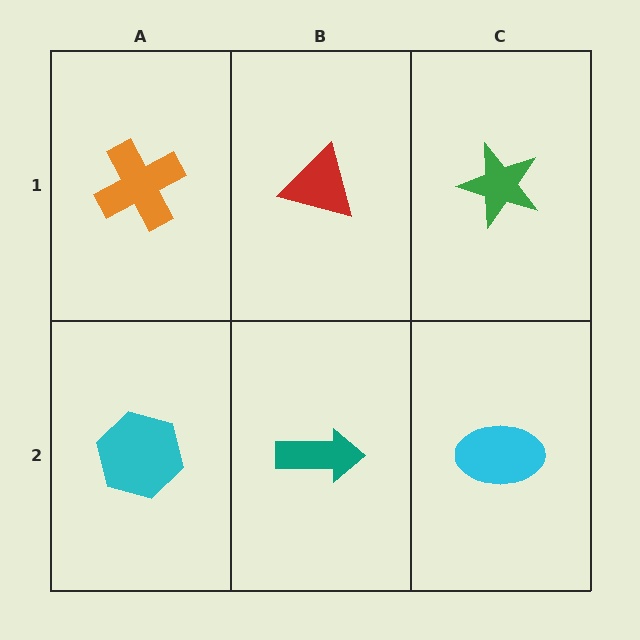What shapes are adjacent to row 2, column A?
An orange cross (row 1, column A), a teal arrow (row 2, column B).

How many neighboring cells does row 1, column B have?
3.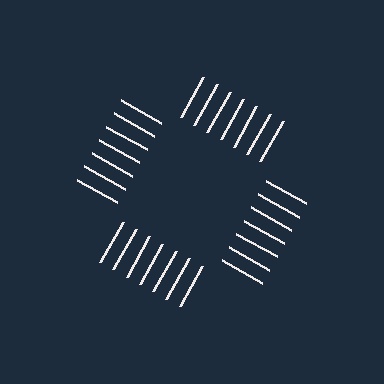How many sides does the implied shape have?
4 sides — the line-ends trace a square.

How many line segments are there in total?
28 — 7 along each of the 4 edges.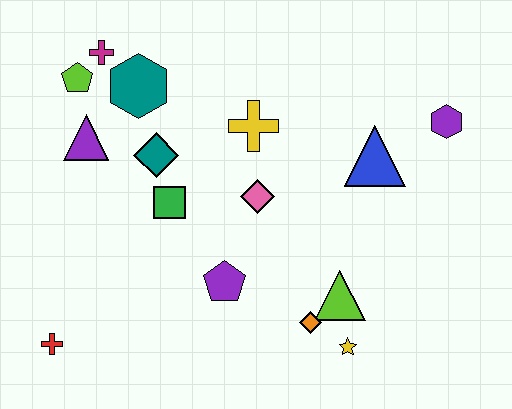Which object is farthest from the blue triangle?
The red cross is farthest from the blue triangle.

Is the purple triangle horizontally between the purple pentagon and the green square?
No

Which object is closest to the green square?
The teal diamond is closest to the green square.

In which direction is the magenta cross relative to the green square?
The magenta cross is above the green square.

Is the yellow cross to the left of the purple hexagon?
Yes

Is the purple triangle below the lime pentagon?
Yes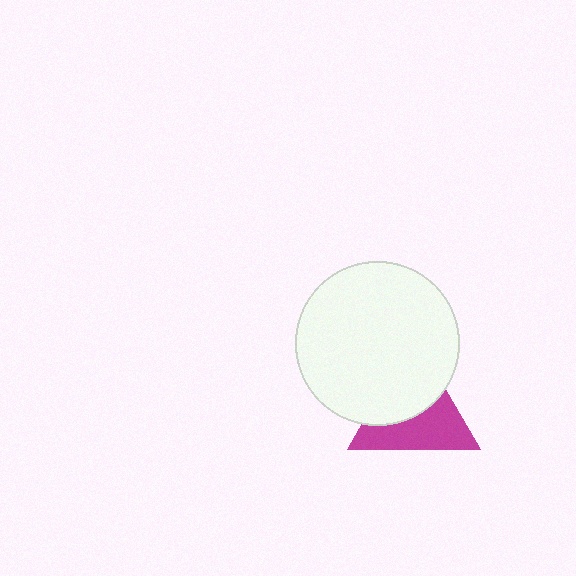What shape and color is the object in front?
The object in front is a white circle.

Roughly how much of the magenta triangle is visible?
About half of it is visible (roughly 51%).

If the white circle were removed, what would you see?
You would see the complete magenta triangle.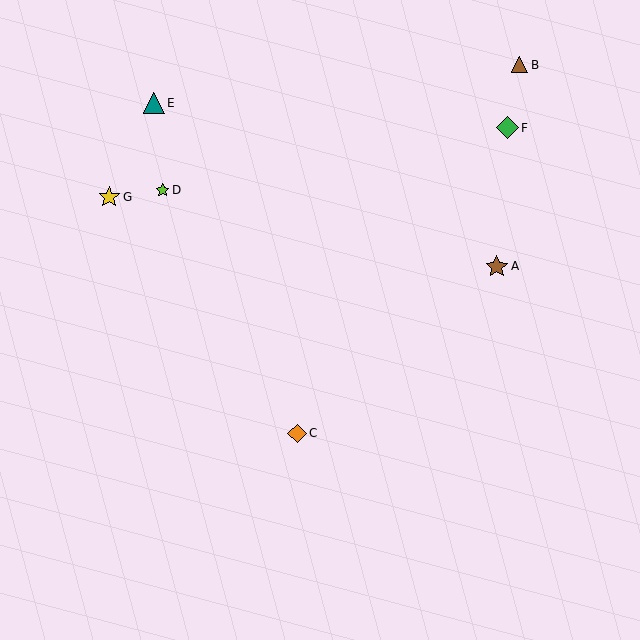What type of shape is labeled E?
Shape E is a teal triangle.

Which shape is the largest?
The brown star (labeled A) is the largest.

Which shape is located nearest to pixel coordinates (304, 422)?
The orange diamond (labeled C) at (297, 433) is nearest to that location.